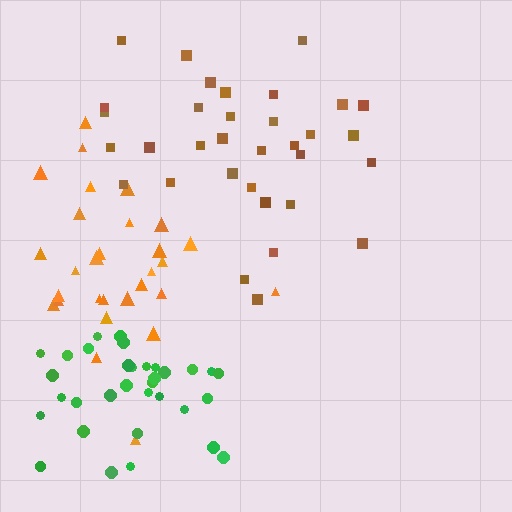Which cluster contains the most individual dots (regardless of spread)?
Brown (33).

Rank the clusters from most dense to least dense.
green, orange, brown.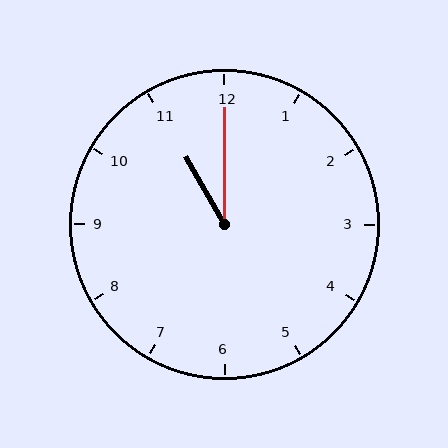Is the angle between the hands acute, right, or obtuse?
It is acute.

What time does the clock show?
11:00.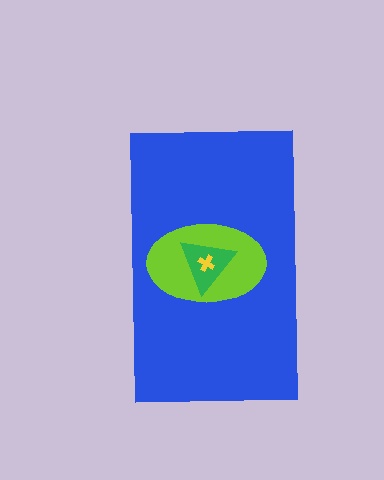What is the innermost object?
The yellow cross.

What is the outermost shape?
The blue rectangle.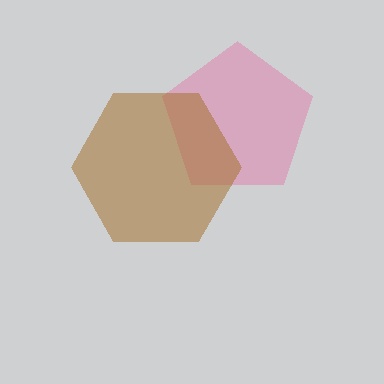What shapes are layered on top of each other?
The layered shapes are: a pink pentagon, a brown hexagon.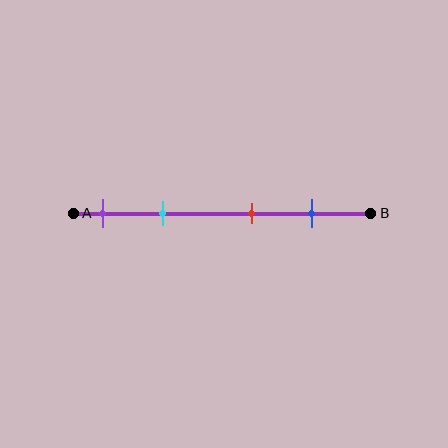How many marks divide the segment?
There are 4 marks dividing the segment.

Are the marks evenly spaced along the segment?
No, the marks are not evenly spaced.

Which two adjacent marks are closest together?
The purple and cyan marks are the closest adjacent pair.